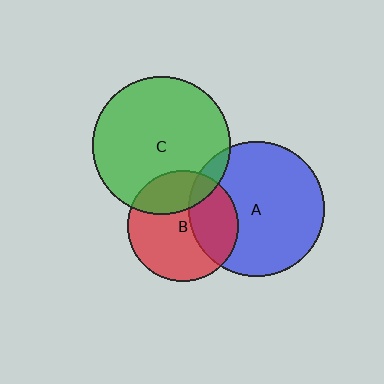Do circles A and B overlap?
Yes.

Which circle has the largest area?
Circle C (green).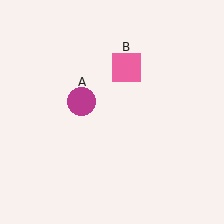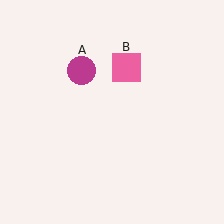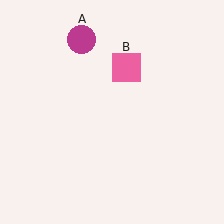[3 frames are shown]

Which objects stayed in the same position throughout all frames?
Pink square (object B) remained stationary.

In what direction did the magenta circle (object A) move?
The magenta circle (object A) moved up.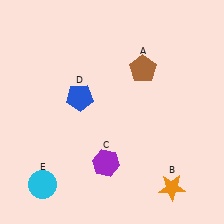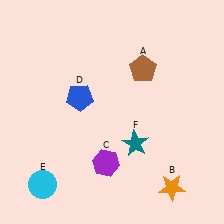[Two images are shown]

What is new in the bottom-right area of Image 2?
A teal star (F) was added in the bottom-right area of Image 2.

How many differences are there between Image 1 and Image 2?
There is 1 difference between the two images.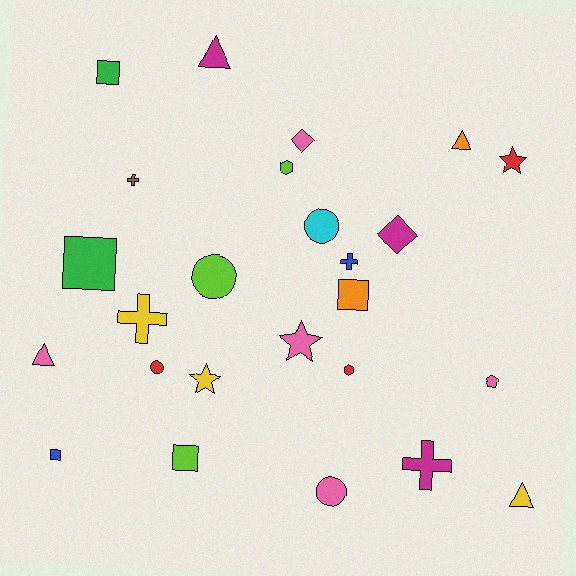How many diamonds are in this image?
There are 2 diamonds.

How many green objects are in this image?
There are 2 green objects.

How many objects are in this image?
There are 25 objects.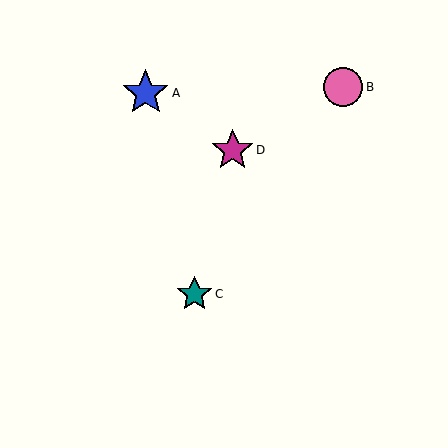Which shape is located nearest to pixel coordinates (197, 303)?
The teal star (labeled C) at (194, 294) is nearest to that location.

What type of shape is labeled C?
Shape C is a teal star.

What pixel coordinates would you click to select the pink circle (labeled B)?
Click at (343, 87) to select the pink circle B.